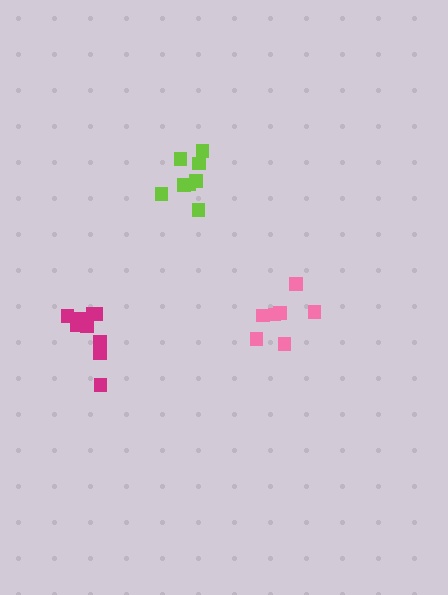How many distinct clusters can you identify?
There are 3 distinct clusters.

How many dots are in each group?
Group 1: 7 dots, Group 2: 9 dots, Group 3: 9 dots (25 total).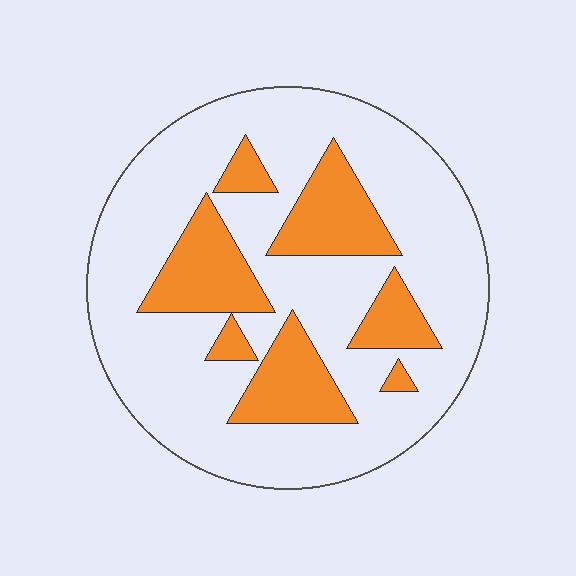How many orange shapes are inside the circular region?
7.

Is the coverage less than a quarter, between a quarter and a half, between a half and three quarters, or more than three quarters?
Between a quarter and a half.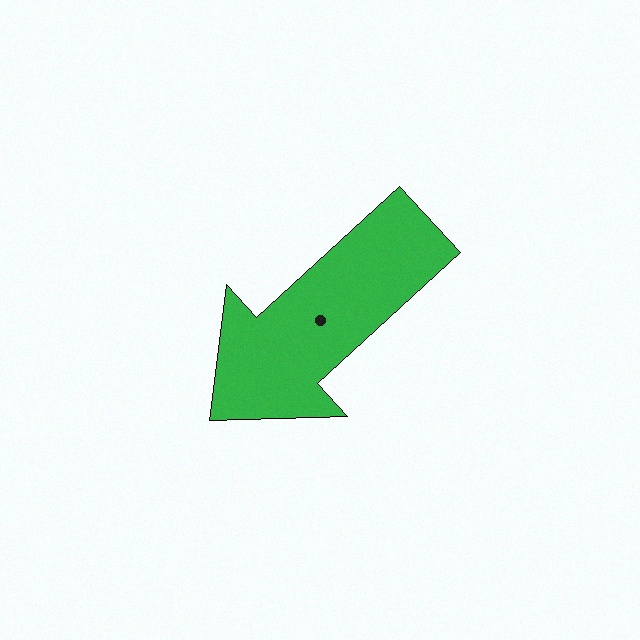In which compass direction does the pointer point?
Southwest.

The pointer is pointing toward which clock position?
Roughly 8 o'clock.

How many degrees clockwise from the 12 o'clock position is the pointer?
Approximately 228 degrees.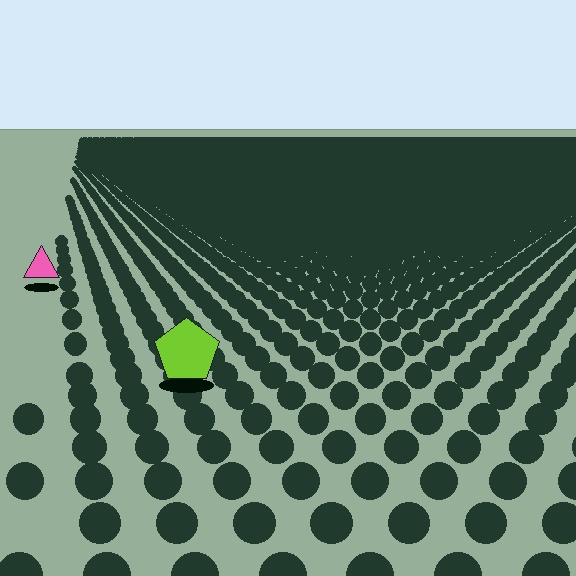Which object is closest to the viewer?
The lime pentagon is closest. The texture marks near it are larger and more spread out.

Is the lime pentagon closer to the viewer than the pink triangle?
Yes. The lime pentagon is closer — you can tell from the texture gradient: the ground texture is coarser near it.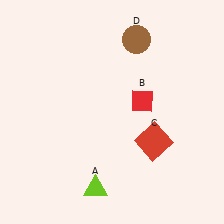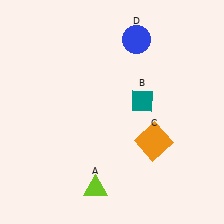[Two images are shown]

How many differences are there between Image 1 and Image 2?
There are 3 differences between the two images.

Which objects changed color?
B changed from red to teal. C changed from red to orange. D changed from brown to blue.